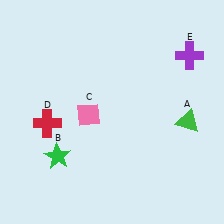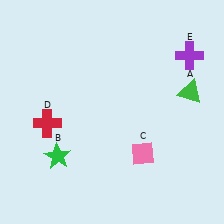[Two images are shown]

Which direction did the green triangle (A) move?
The green triangle (A) moved up.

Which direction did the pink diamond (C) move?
The pink diamond (C) moved right.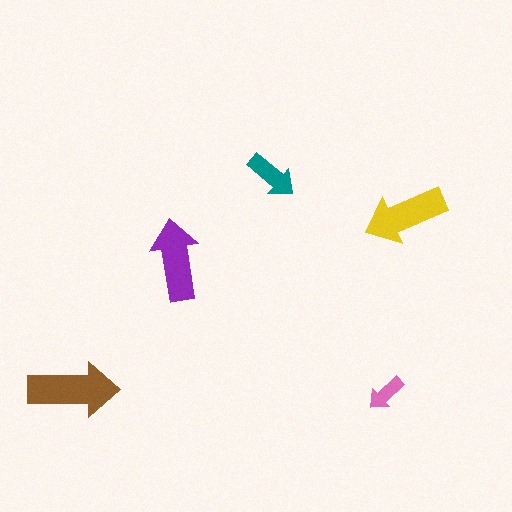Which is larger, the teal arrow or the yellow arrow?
The yellow one.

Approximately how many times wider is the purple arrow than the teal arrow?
About 1.5 times wider.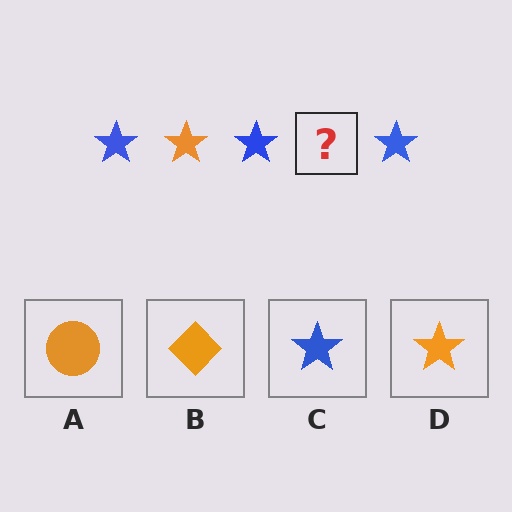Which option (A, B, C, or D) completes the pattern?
D.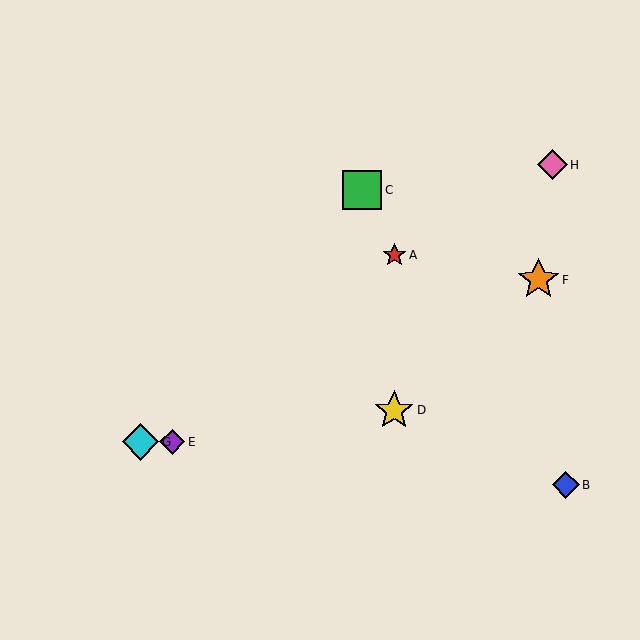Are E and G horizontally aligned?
Yes, both are at y≈442.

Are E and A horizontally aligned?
No, E is at y≈442 and A is at y≈255.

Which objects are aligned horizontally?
Objects E, G are aligned horizontally.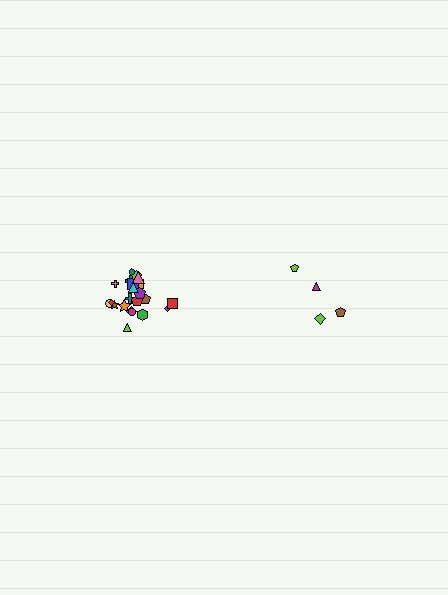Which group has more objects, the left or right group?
The left group.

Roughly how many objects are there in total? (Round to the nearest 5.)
Roughly 25 objects in total.